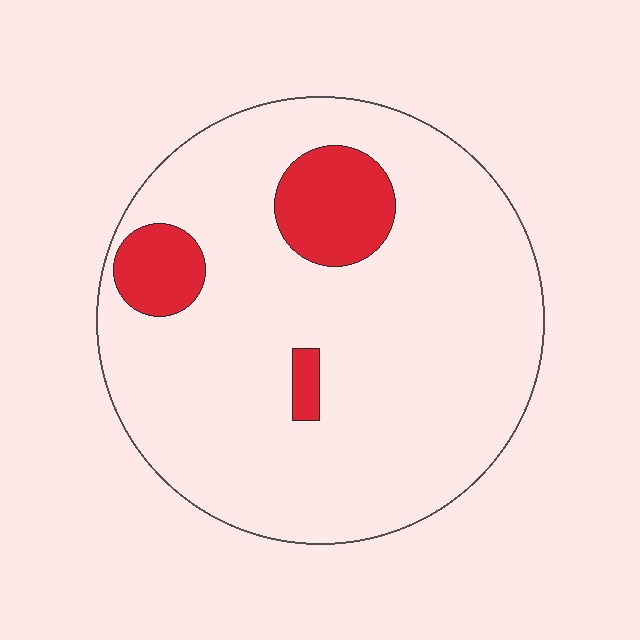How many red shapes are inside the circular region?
3.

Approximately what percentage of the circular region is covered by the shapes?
Approximately 15%.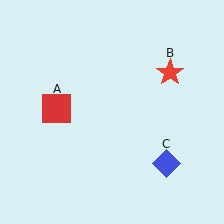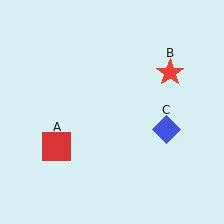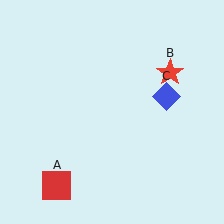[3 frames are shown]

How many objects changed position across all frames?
2 objects changed position: red square (object A), blue diamond (object C).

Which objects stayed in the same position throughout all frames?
Red star (object B) remained stationary.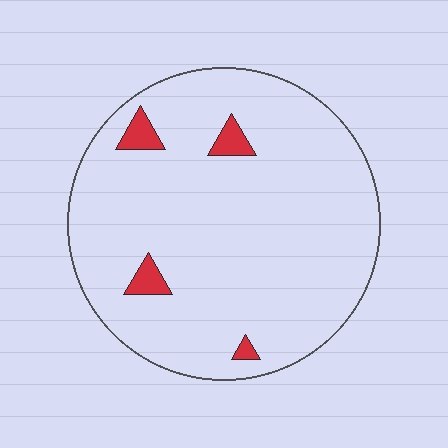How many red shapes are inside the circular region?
4.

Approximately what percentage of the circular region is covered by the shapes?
Approximately 5%.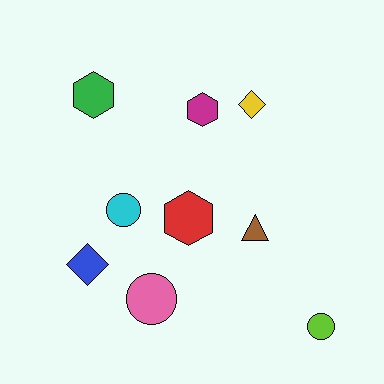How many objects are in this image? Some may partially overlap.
There are 9 objects.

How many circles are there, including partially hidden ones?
There are 3 circles.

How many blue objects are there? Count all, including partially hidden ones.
There is 1 blue object.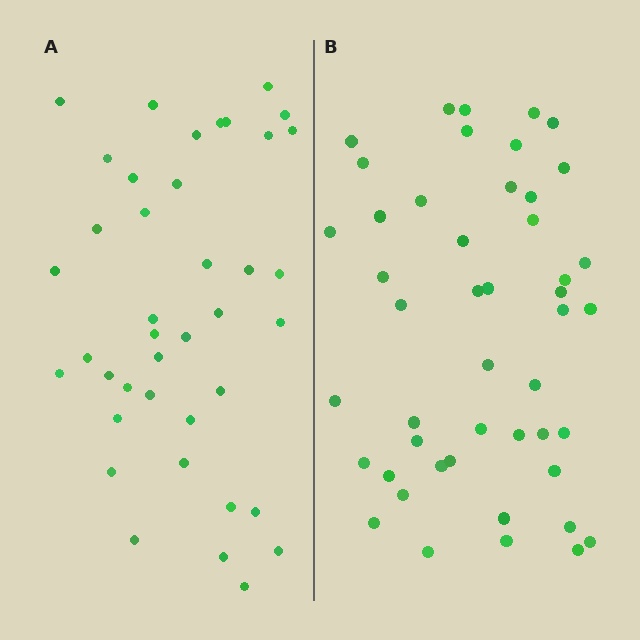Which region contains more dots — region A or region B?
Region B (the right region) has more dots.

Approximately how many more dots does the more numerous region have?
Region B has roughly 8 or so more dots than region A.